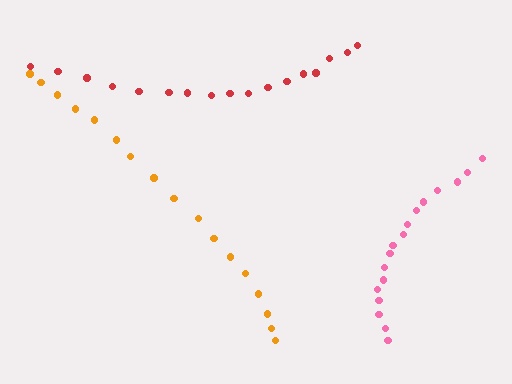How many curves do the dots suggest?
There are 3 distinct paths.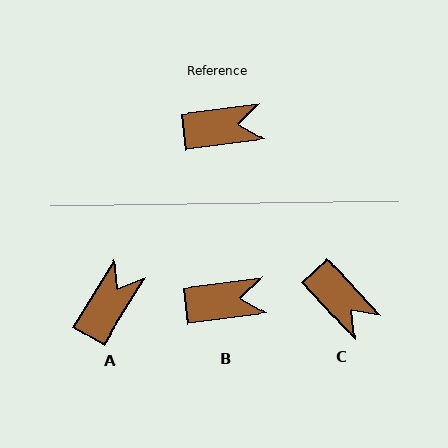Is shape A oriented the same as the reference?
No, it is off by about 51 degrees.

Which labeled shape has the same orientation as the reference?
B.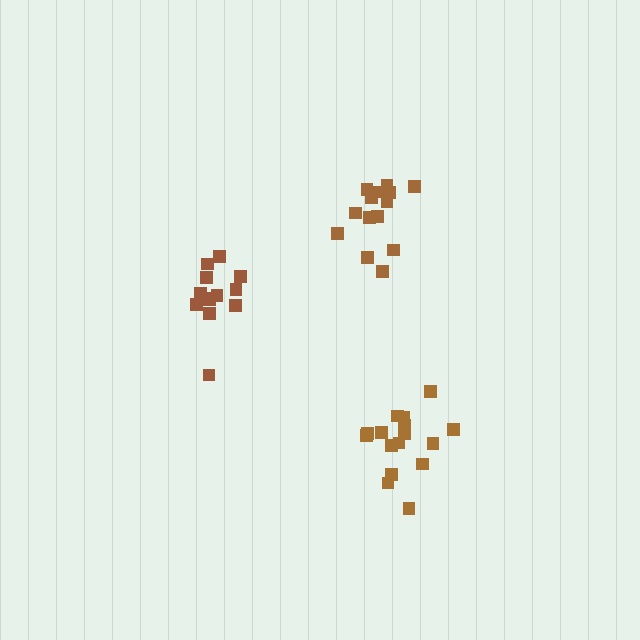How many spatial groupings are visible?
There are 3 spatial groupings.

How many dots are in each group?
Group 1: 14 dots, Group 2: 16 dots, Group 3: 13 dots (43 total).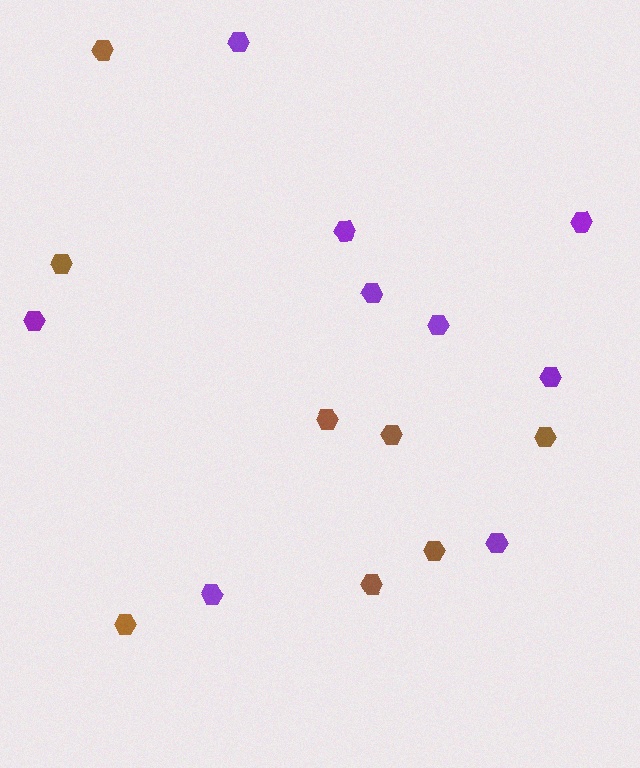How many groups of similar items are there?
There are 2 groups: one group of purple hexagons (9) and one group of brown hexagons (8).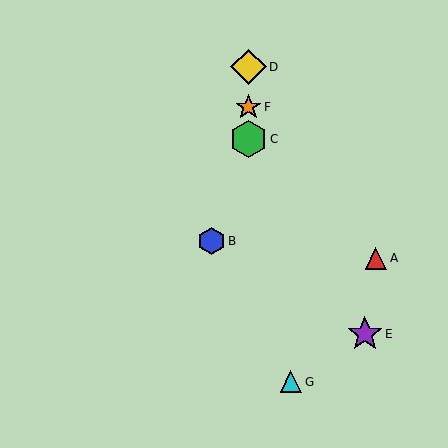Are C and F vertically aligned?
Yes, both are at x≈248.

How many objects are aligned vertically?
3 objects (C, D, F) are aligned vertically.